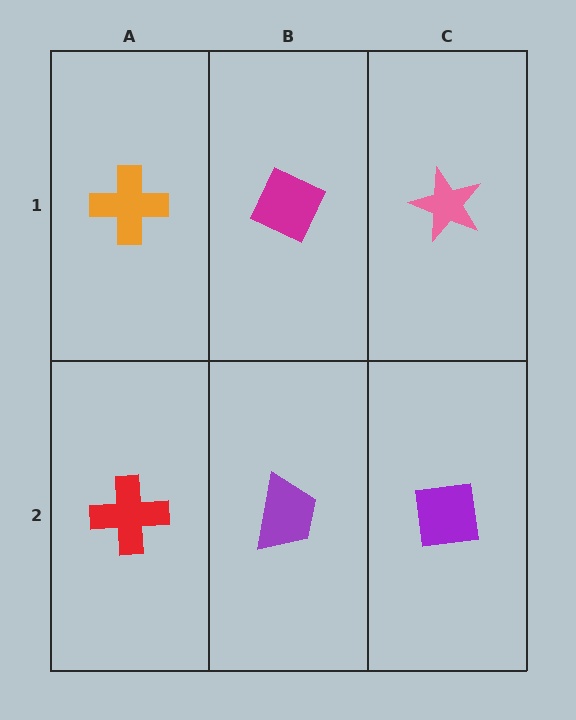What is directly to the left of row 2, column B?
A red cross.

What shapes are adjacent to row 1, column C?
A purple square (row 2, column C), a magenta diamond (row 1, column B).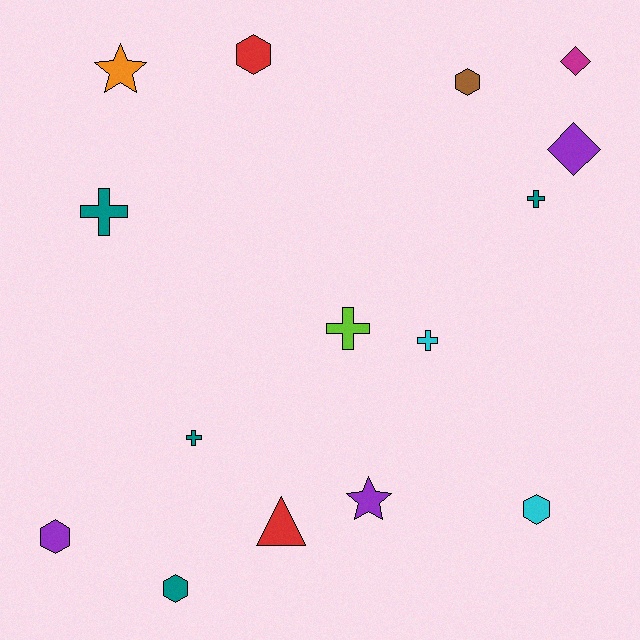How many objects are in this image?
There are 15 objects.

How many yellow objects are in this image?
There are no yellow objects.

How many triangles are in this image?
There is 1 triangle.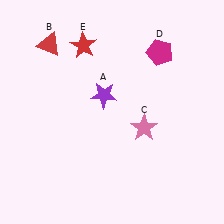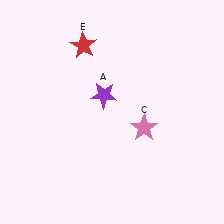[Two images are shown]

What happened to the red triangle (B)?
The red triangle (B) was removed in Image 2. It was in the top-left area of Image 1.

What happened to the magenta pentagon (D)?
The magenta pentagon (D) was removed in Image 2. It was in the top-right area of Image 1.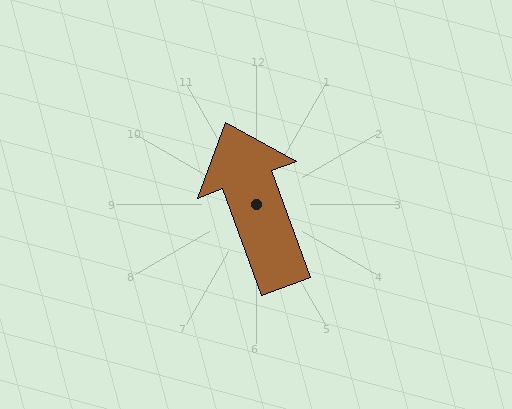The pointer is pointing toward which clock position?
Roughly 11 o'clock.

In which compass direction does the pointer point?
North.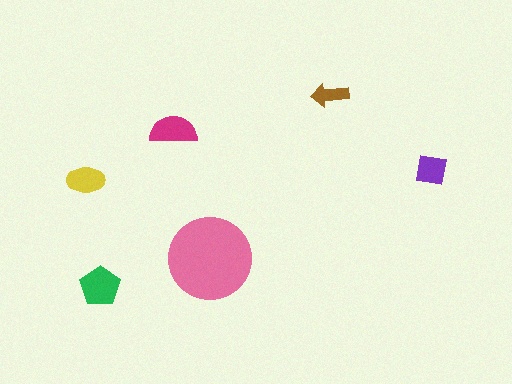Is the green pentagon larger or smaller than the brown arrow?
Larger.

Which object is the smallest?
The brown arrow.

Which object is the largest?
The pink circle.